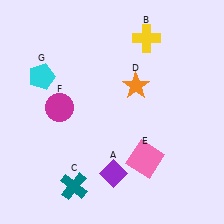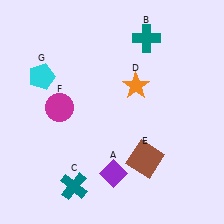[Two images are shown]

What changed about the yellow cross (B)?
In Image 1, B is yellow. In Image 2, it changed to teal.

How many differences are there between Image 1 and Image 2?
There are 2 differences between the two images.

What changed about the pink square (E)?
In Image 1, E is pink. In Image 2, it changed to brown.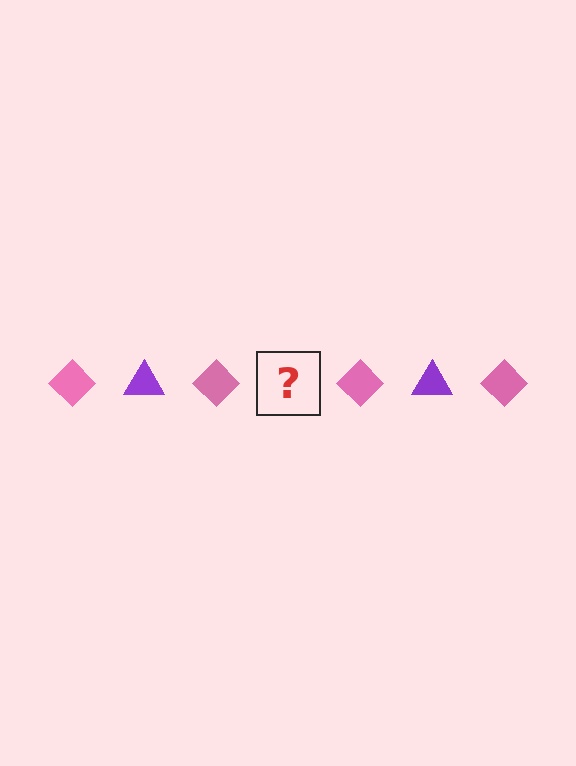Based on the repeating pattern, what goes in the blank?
The blank should be a purple triangle.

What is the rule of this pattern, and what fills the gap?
The rule is that the pattern alternates between pink diamond and purple triangle. The gap should be filled with a purple triangle.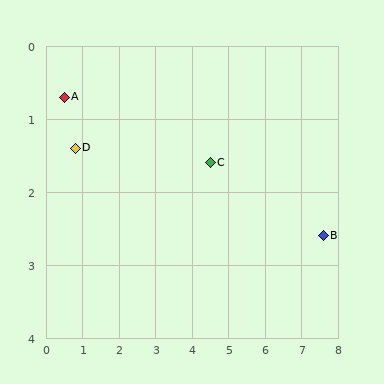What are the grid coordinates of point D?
Point D is at approximately (0.8, 1.4).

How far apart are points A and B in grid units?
Points A and B are about 7.3 grid units apart.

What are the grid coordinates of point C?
Point C is at approximately (4.5, 1.6).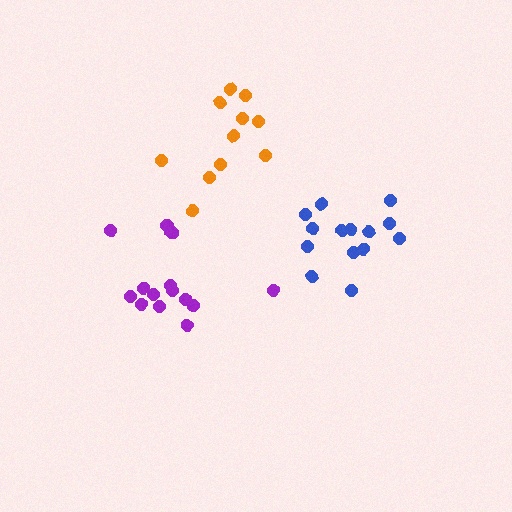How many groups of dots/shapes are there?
There are 3 groups.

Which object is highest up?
The orange cluster is topmost.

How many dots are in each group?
Group 1: 15 dots, Group 2: 14 dots, Group 3: 11 dots (40 total).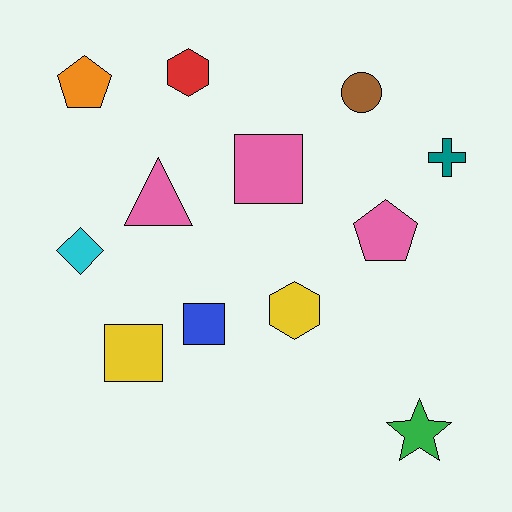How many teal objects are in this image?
There is 1 teal object.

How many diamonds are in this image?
There is 1 diamond.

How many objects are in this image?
There are 12 objects.